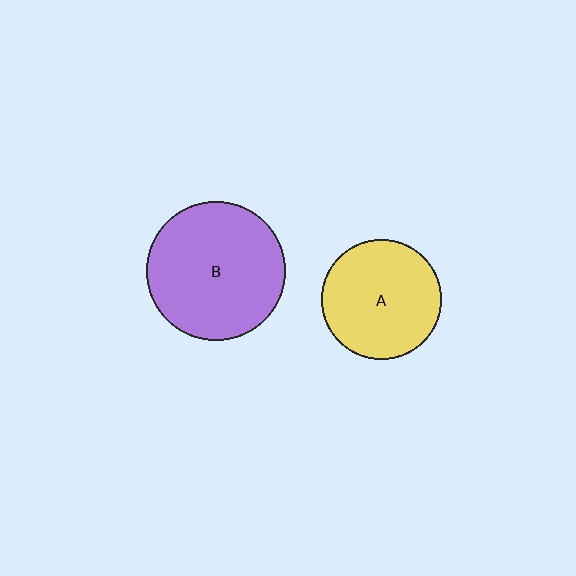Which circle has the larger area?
Circle B (purple).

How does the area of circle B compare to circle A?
Approximately 1.3 times.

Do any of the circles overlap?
No, none of the circles overlap.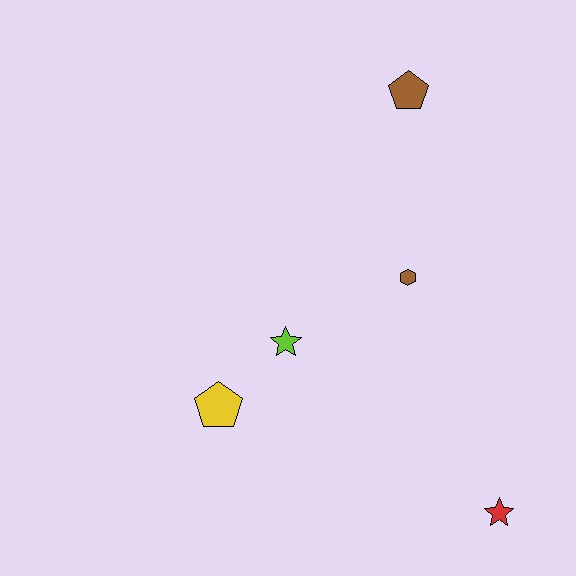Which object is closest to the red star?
The brown hexagon is closest to the red star.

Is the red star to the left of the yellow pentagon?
No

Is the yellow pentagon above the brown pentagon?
No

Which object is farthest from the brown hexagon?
The red star is farthest from the brown hexagon.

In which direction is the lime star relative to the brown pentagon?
The lime star is below the brown pentagon.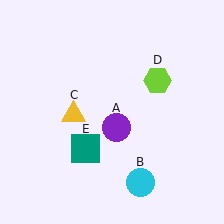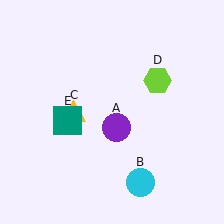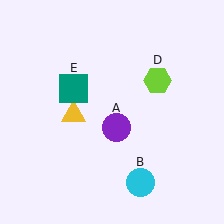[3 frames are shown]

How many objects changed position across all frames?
1 object changed position: teal square (object E).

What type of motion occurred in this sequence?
The teal square (object E) rotated clockwise around the center of the scene.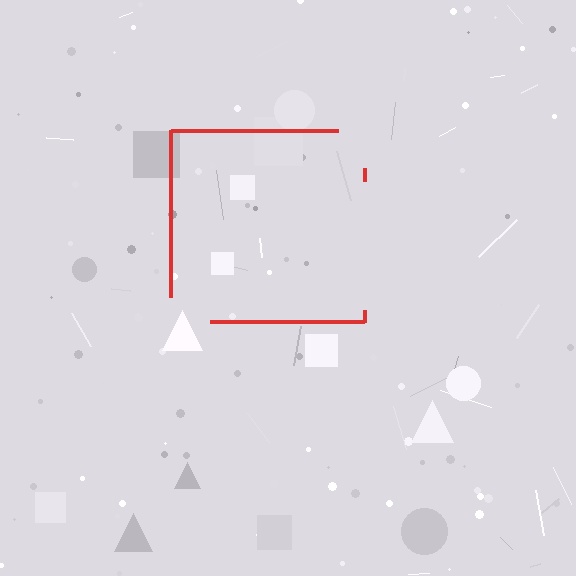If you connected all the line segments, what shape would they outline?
They would outline a square.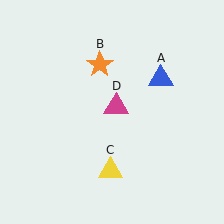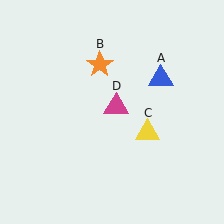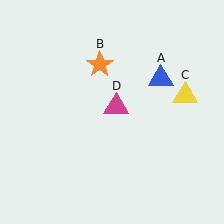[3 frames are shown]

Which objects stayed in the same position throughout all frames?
Blue triangle (object A) and orange star (object B) and magenta triangle (object D) remained stationary.